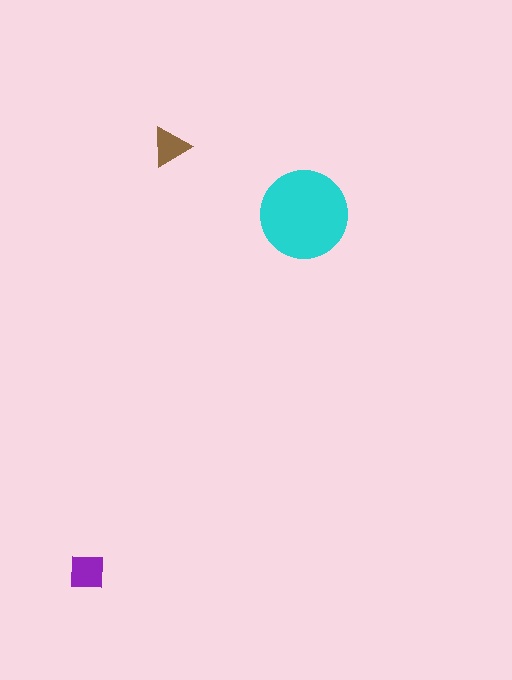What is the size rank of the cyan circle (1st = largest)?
1st.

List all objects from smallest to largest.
The brown triangle, the purple square, the cyan circle.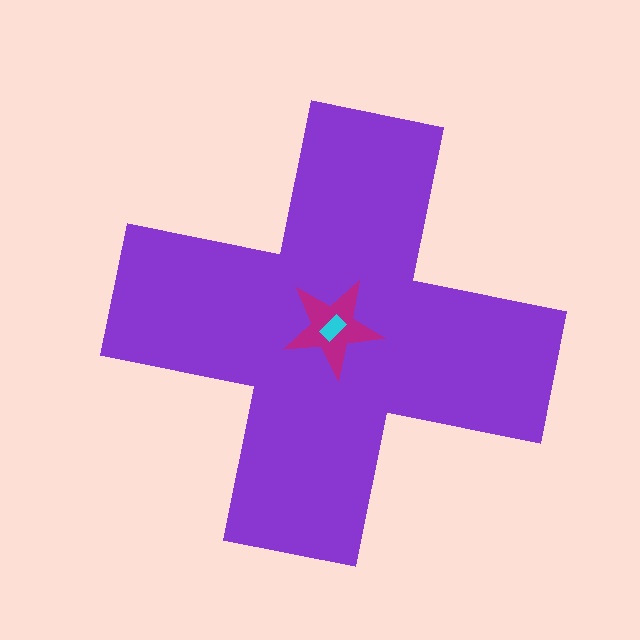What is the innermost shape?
The cyan rectangle.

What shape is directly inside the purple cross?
The magenta star.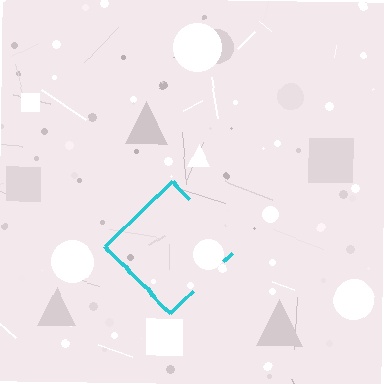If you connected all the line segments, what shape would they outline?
They would outline a diamond.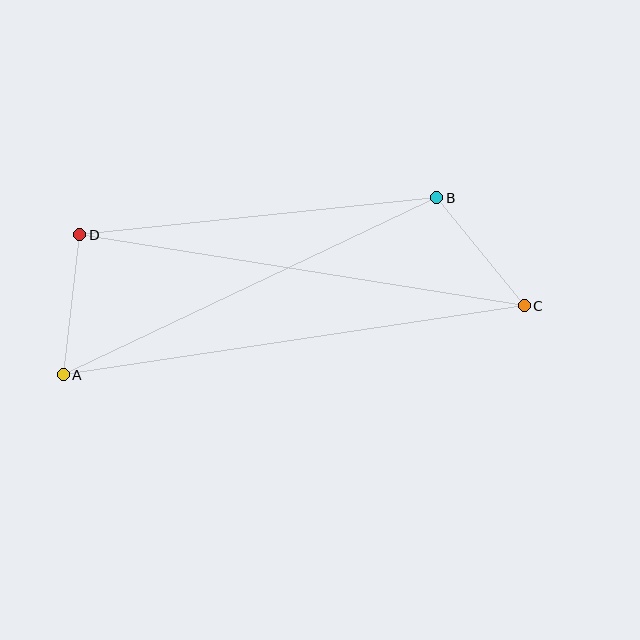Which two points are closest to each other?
Points B and C are closest to each other.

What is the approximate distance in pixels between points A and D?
The distance between A and D is approximately 141 pixels.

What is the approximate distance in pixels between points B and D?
The distance between B and D is approximately 359 pixels.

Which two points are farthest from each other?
Points A and C are farthest from each other.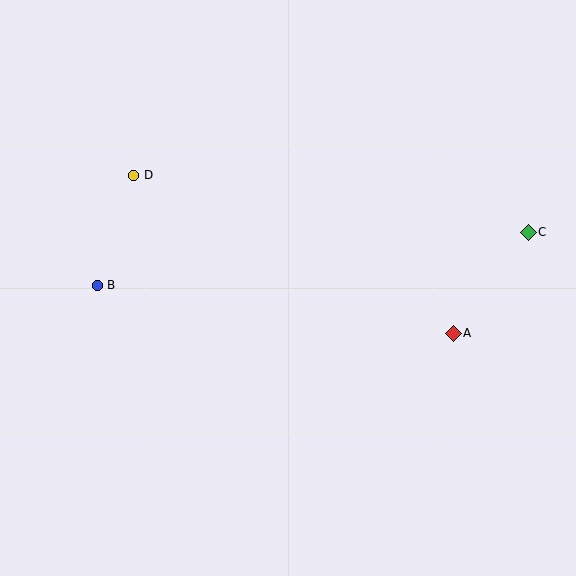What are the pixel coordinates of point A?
Point A is at (453, 333).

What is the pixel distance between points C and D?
The distance between C and D is 398 pixels.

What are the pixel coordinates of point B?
Point B is at (97, 285).